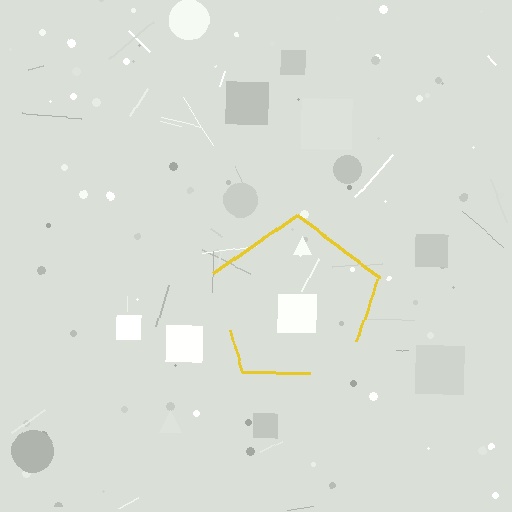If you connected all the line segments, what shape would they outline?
They would outline a pentagon.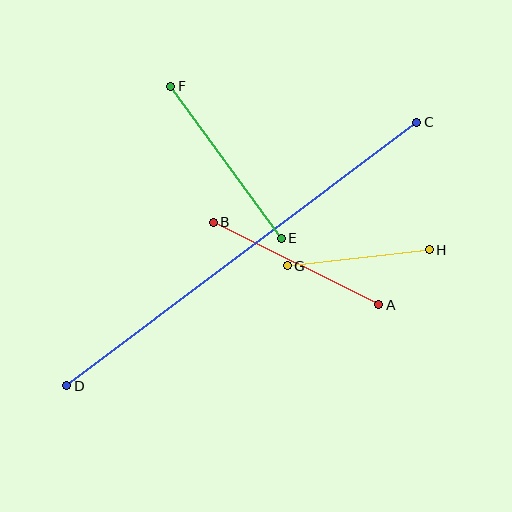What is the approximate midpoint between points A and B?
The midpoint is at approximately (296, 264) pixels.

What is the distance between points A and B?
The distance is approximately 185 pixels.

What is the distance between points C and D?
The distance is approximately 438 pixels.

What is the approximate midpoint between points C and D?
The midpoint is at approximately (242, 254) pixels.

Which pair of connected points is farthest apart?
Points C and D are farthest apart.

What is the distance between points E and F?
The distance is approximately 188 pixels.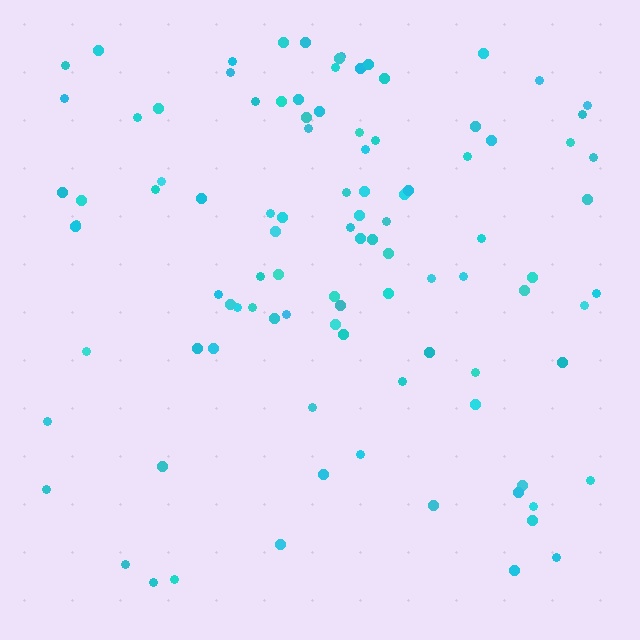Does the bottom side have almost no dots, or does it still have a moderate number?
Still a moderate number, just noticeably fewer than the top.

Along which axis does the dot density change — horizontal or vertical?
Vertical.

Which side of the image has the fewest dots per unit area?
The bottom.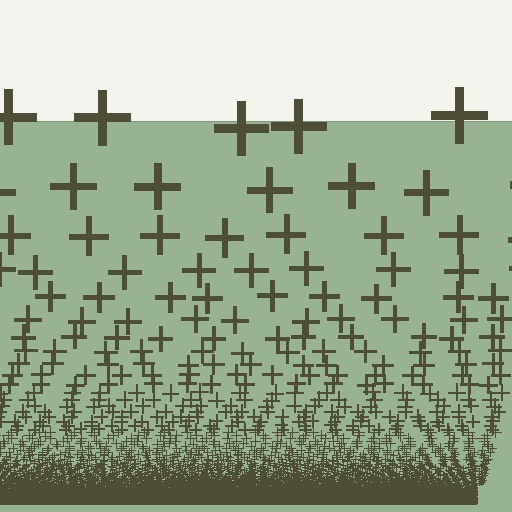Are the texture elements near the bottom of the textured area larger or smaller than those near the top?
Smaller. The gradient is inverted — elements near the bottom are smaller and denser.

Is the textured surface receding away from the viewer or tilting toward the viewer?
The surface appears to tilt toward the viewer. Texture elements get larger and sparser toward the top.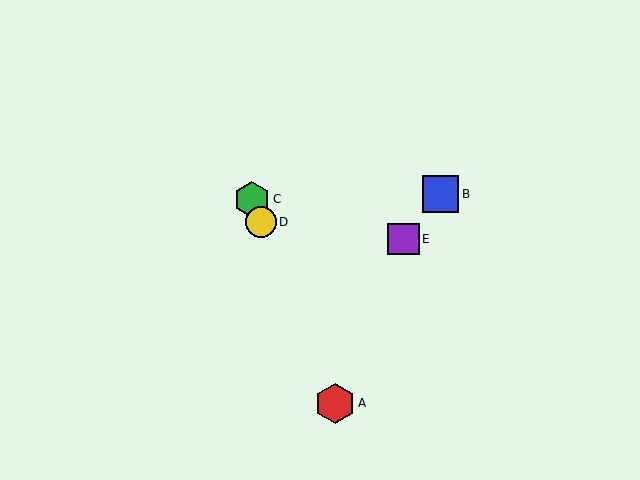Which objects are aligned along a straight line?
Objects A, C, D are aligned along a straight line.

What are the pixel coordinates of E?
Object E is at (404, 239).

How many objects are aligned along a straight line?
3 objects (A, C, D) are aligned along a straight line.